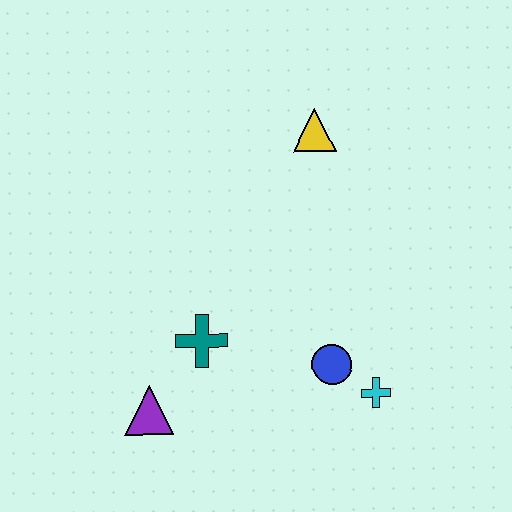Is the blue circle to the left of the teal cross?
No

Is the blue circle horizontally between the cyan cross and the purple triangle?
Yes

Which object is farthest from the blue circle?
The yellow triangle is farthest from the blue circle.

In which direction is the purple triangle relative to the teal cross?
The purple triangle is below the teal cross.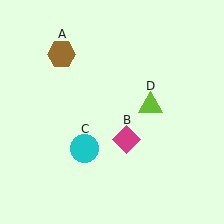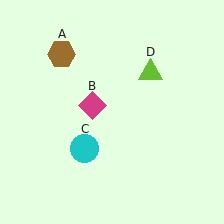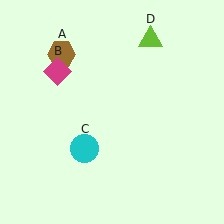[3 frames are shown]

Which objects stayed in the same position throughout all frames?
Brown hexagon (object A) and cyan circle (object C) remained stationary.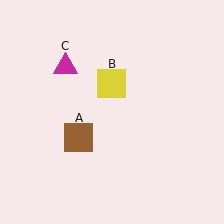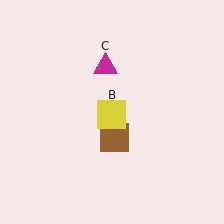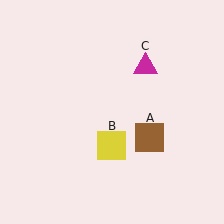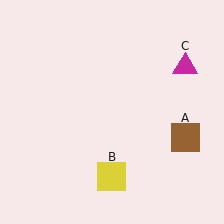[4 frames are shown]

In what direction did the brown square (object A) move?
The brown square (object A) moved right.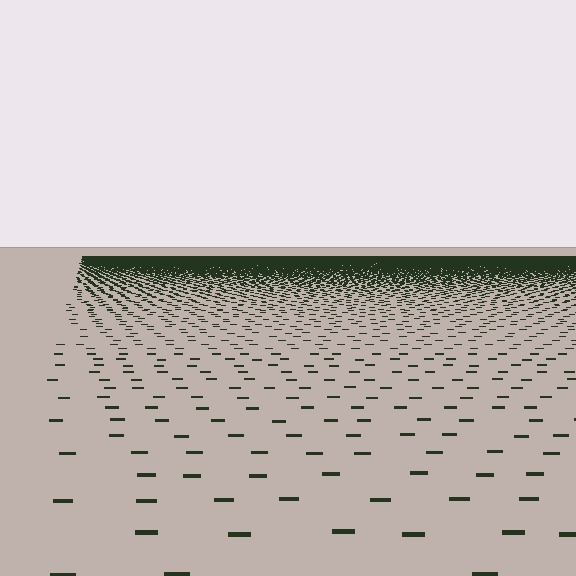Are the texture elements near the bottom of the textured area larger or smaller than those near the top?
Larger. Near the bottom, elements are closer to the viewer and appear at a bigger on-screen size.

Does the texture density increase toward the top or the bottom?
Density increases toward the top.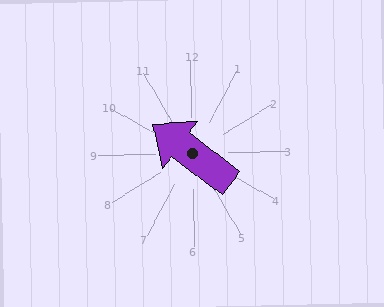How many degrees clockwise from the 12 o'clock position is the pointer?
Approximately 308 degrees.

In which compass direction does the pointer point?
Northwest.